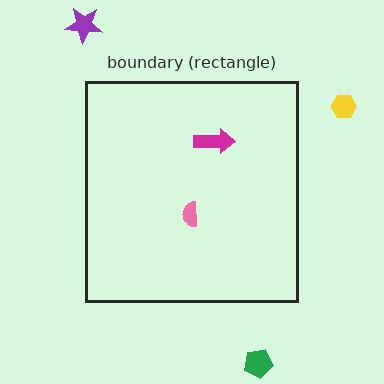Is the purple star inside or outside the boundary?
Outside.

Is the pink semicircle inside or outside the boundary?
Inside.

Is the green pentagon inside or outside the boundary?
Outside.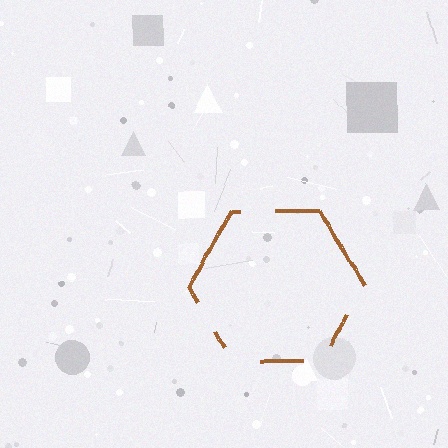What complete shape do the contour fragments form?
The contour fragments form a hexagon.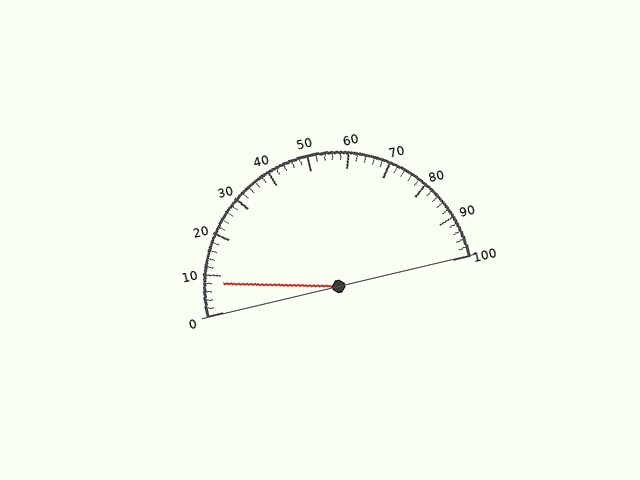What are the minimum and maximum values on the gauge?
The gauge ranges from 0 to 100.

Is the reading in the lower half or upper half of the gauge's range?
The reading is in the lower half of the range (0 to 100).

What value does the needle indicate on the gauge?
The needle indicates approximately 8.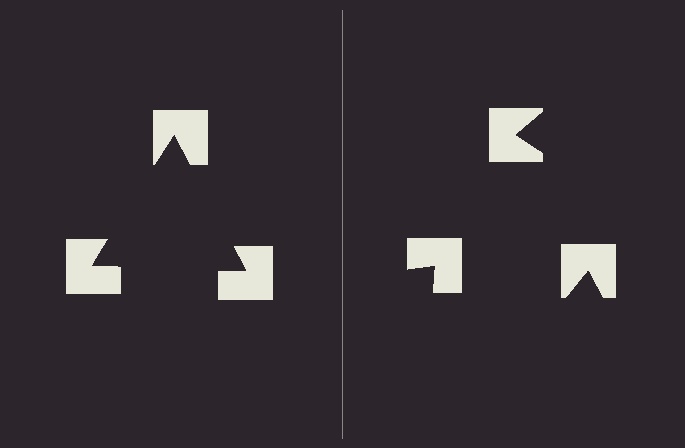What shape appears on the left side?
An illusory triangle.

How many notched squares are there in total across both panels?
6 — 3 on each side.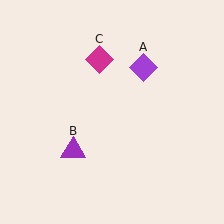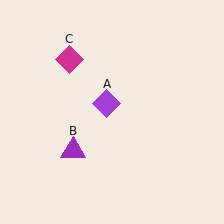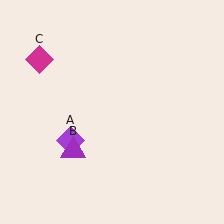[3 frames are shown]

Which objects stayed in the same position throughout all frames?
Purple triangle (object B) remained stationary.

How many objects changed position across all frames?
2 objects changed position: purple diamond (object A), magenta diamond (object C).